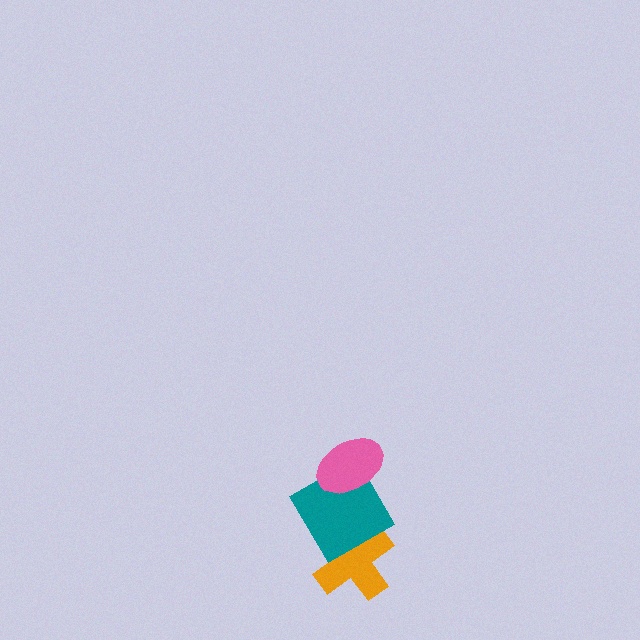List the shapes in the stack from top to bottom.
From top to bottom: the pink ellipse, the teal square, the orange cross.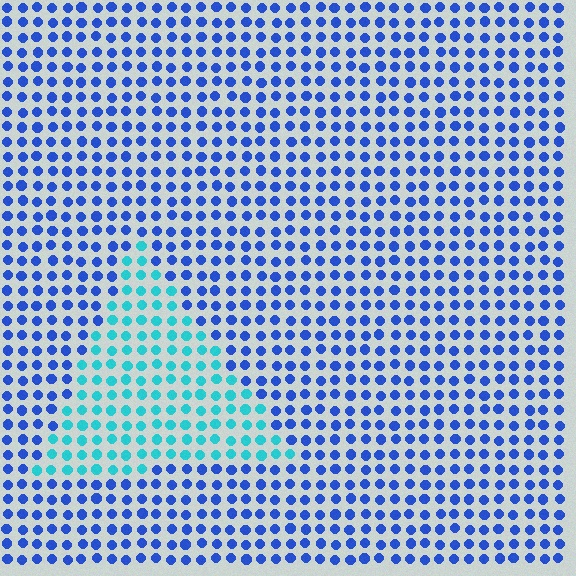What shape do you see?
I see a triangle.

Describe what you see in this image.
The image is filled with small blue elements in a uniform arrangement. A triangle-shaped region is visible where the elements are tinted to a slightly different hue, forming a subtle color boundary.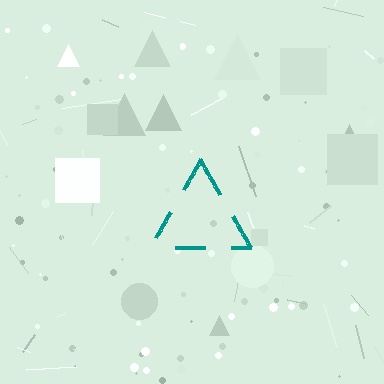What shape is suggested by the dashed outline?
The dashed outline suggests a triangle.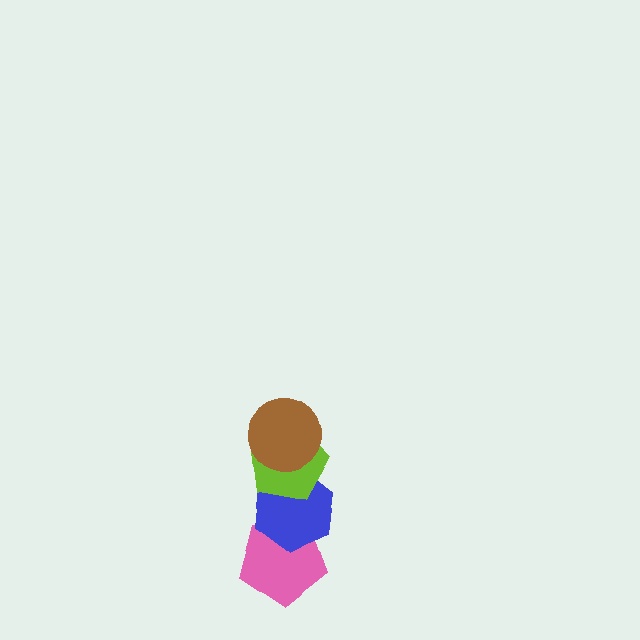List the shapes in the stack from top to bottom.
From top to bottom: the brown circle, the lime pentagon, the blue hexagon, the pink pentagon.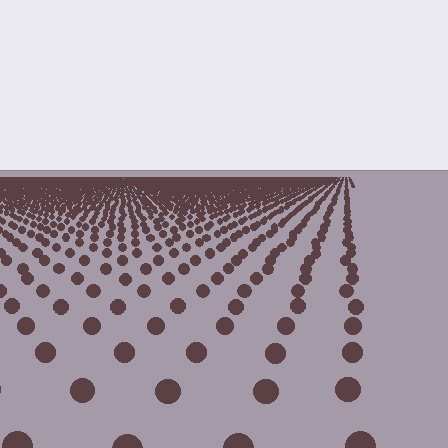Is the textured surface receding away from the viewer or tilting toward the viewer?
The surface is receding away from the viewer. Texture elements get smaller and denser toward the top.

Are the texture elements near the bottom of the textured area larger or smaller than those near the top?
Larger. Near the bottom, elements are closer to the viewer and appear at a bigger on-screen size.